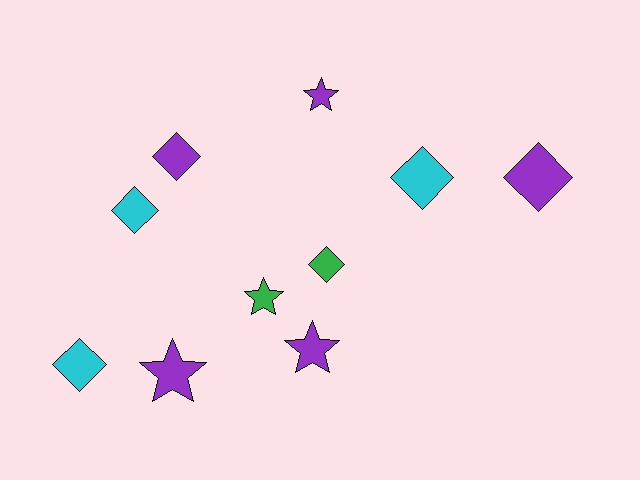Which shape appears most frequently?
Diamond, with 6 objects.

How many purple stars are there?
There are 3 purple stars.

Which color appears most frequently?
Purple, with 5 objects.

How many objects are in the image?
There are 10 objects.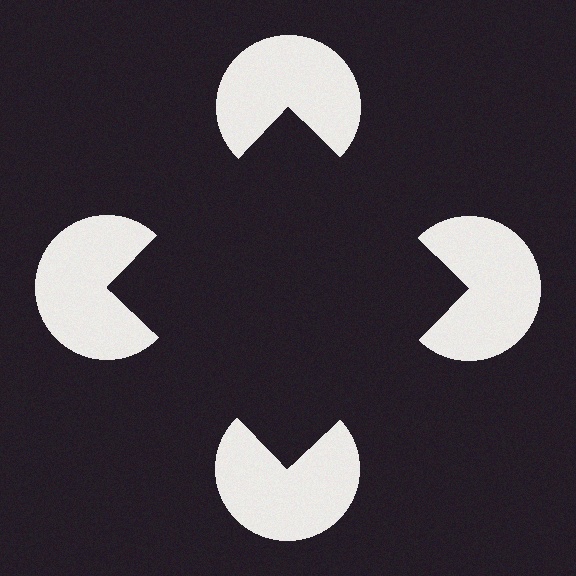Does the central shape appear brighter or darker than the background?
It typically appears slightly darker than the background, even though no actual brightness change is drawn.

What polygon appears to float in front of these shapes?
An illusory square — its edges are inferred from the aligned wedge cuts in the pac-man discs, not physically drawn.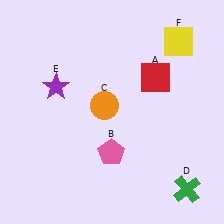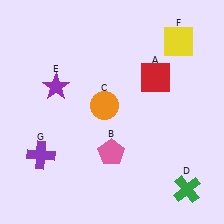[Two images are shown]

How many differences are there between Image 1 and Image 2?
There is 1 difference between the two images.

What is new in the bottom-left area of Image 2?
A purple cross (G) was added in the bottom-left area of Image 2.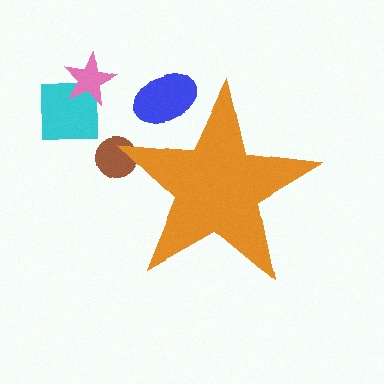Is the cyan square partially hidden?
No, the cyan square is fully visible.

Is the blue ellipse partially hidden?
Yes, the blue ellipse is partially hidden behind the orange star.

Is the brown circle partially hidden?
Yes, the brown circle is partially hidden behind the orange star.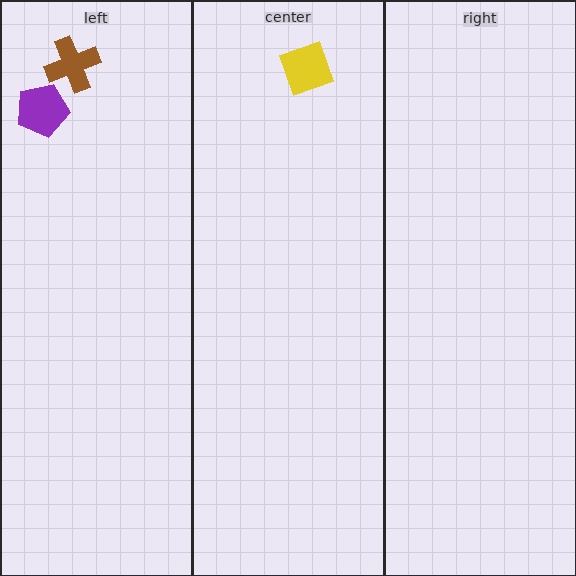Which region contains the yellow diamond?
The center region.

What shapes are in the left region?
The purple pentagon, the brown cross.